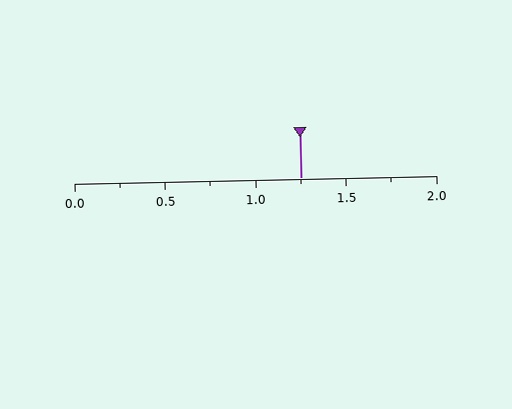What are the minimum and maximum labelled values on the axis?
The axis runs from 0.0 to 2.0.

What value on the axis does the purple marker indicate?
The marker indicates approximately 1.25.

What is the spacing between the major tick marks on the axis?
The major ticks are spaced 0.5 apart.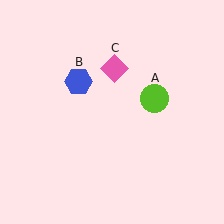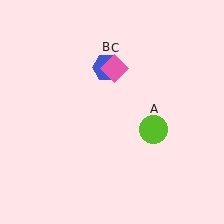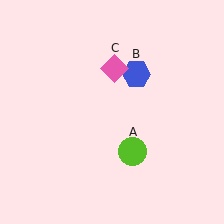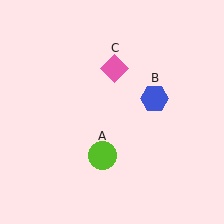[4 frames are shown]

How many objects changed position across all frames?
2 objects changed position: lime circle (object A), blue hexagon (object B).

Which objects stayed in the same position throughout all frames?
Pink diamond (object C) remained stationary.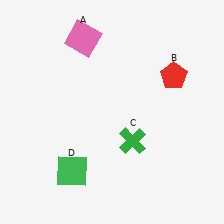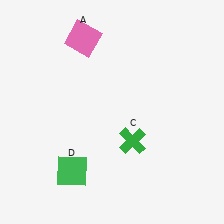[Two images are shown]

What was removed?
The red pentagon (B) was removed in Image 2.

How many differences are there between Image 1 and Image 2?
There is 1 difference between the two images.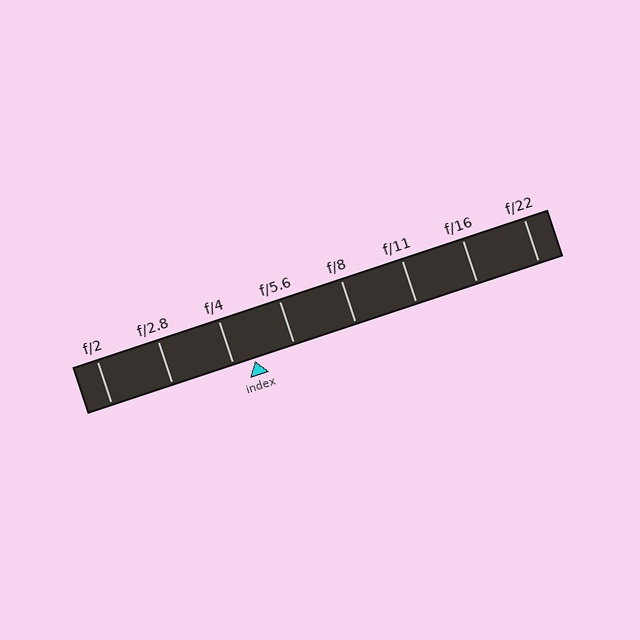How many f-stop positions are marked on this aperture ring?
There are 8 f-stop positions marked.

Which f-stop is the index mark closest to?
The index mark is closest to f/4.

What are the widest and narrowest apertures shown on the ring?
The widest aperture shown is f/2 and the narrowest is f/22.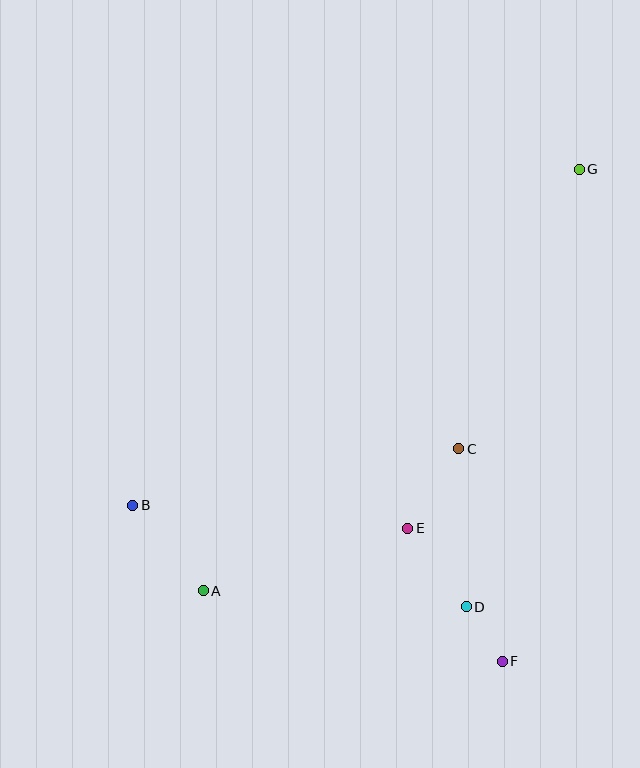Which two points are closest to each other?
Points D and F are closest to each other.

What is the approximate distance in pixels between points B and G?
The distance between B and G is approximately 559 pixels.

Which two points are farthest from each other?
Points A and G are farthest from each other.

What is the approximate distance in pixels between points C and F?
The distance between C and F is approximately 217 pixels.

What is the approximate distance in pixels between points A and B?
The distance between A and B is approximately 111 pixels.